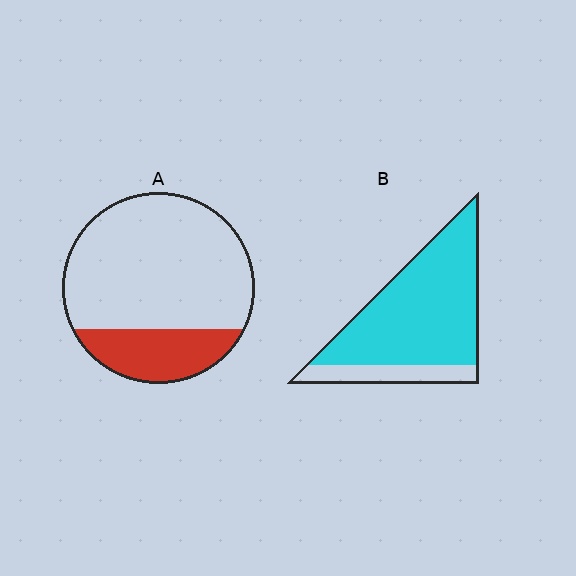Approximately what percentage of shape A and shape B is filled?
A is approximately 25% and B is approximately 80%.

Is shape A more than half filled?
No.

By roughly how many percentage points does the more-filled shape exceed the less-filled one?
By roughly 60 percentage points (B over A).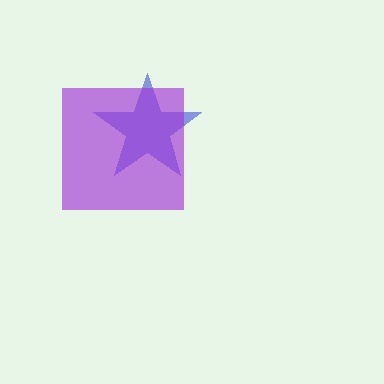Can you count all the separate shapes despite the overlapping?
Yes, there are 2 separate shapes.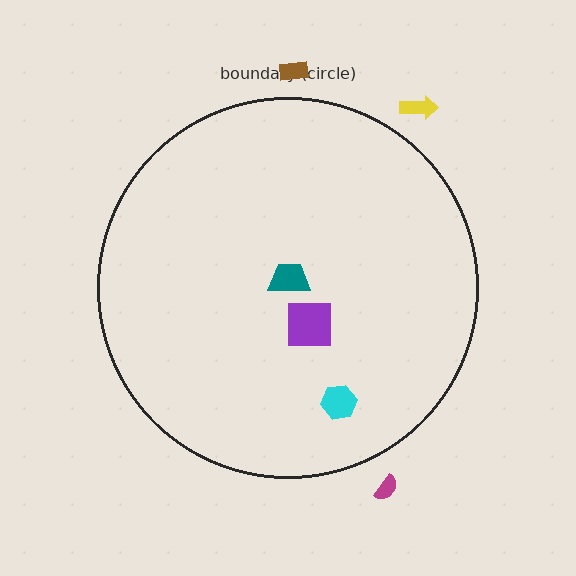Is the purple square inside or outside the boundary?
Inside.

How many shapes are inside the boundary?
3 inside, 3 outside.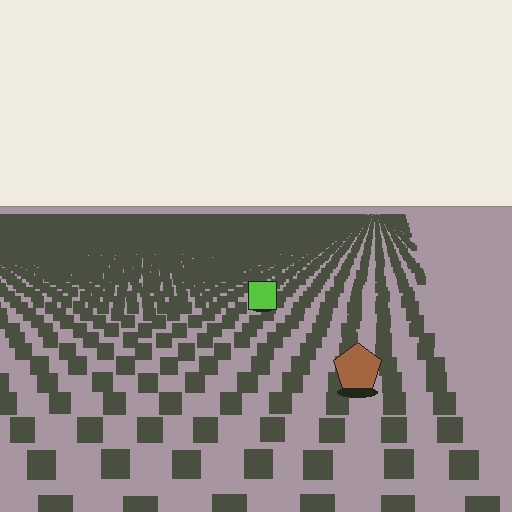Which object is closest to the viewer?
The brown pentagon is closest. The texture marks near it are larger and more spread out.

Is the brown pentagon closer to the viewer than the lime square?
Yes. The brown pentagon is closer — you can tell from the texture gradient: the ground texture is coarser near it.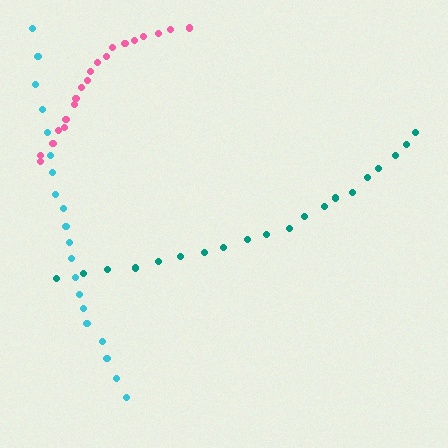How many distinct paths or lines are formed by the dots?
There are 3 distinct paths.